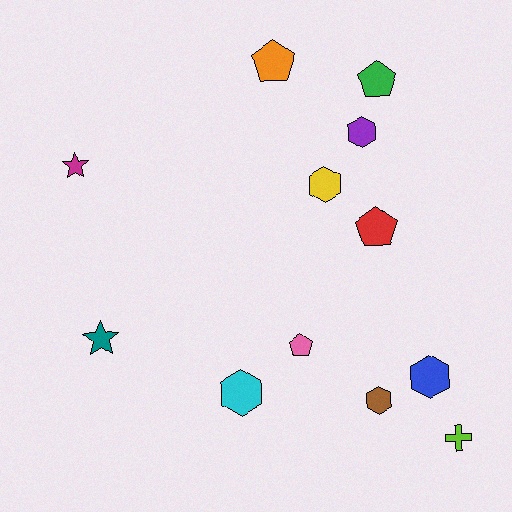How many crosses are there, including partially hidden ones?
There is 1 cross.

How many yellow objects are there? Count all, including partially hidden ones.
There is 1 yellow object.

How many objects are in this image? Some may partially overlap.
There are 12 objects.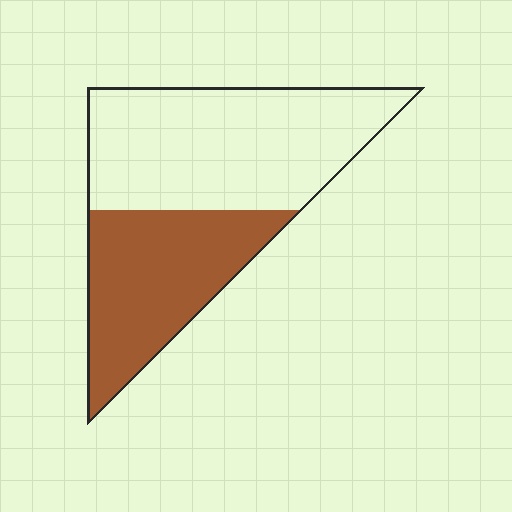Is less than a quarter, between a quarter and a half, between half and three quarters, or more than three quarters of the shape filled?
Between a quarter and a half.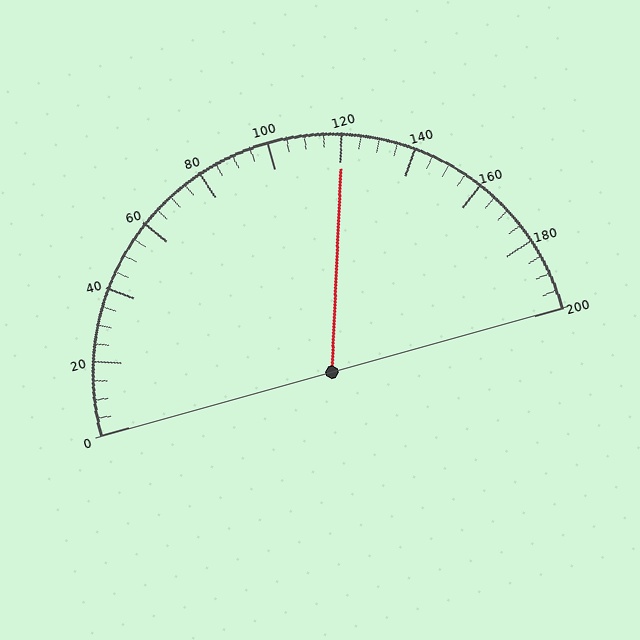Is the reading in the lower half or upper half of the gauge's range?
The reading is in the upper half of the range (0 to 200).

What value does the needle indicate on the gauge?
The needle indicates approximately 120.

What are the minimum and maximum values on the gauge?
The gauge ranges from 0 to 200.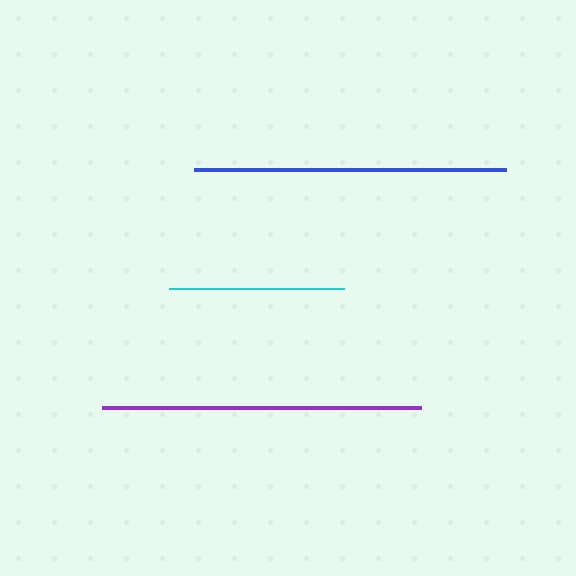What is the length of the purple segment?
The purple segment is approximately 319 pixels long.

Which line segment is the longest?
The purple line is the longest at approximately 319 pixels.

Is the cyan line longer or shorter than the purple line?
The purple line is longer than the cyan line.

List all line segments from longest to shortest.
From longest to shortest: purple, blue, cyan.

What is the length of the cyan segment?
The cyan segment is approximately 175 pixels long.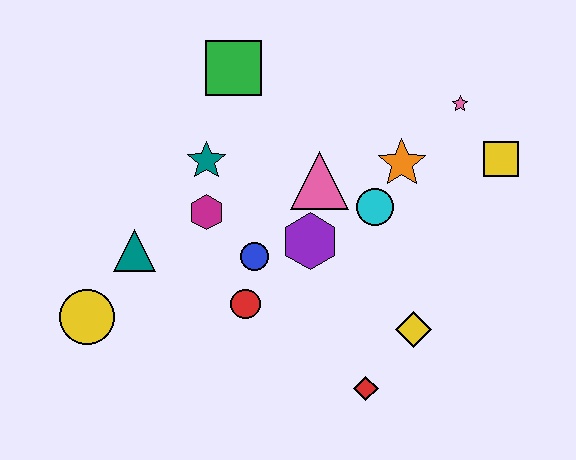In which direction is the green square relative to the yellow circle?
The green square is above the yellow circle.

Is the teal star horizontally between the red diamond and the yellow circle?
Yes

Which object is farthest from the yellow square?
The yellow circle is farthest from the yellow square.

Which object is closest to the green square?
The teal star is closest to the green square.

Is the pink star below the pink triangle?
No